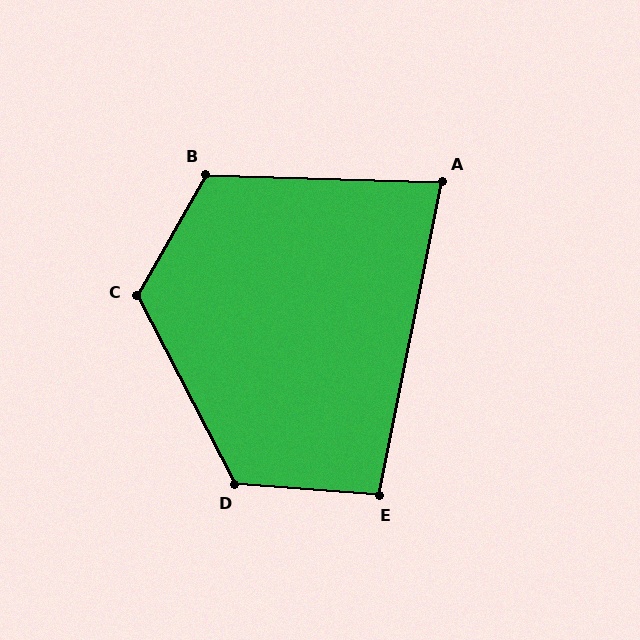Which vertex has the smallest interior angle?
A, at approximately 80 degrees.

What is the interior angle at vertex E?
Approximately 97 degrees (obtuse).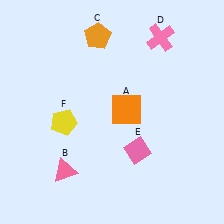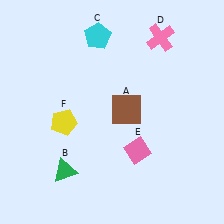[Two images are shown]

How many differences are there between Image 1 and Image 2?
There are 3 differences between the two images.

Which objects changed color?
A changed from orange to brown. B changed from pink to green. C changed from orange to cyan.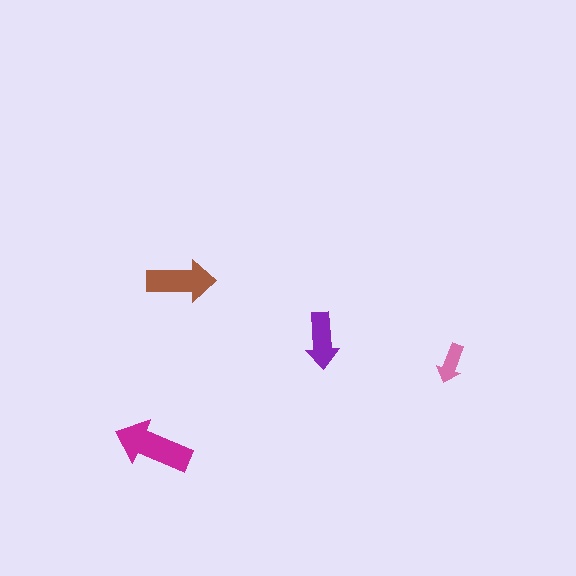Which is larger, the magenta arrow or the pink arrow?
The magenta one.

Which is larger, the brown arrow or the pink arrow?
The brown one.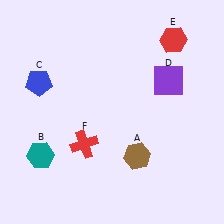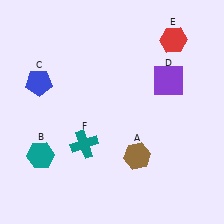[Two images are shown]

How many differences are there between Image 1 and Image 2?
There is 1 difference between the two images.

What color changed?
The cross (F) changed from red in Image 1 to teal in Image 2.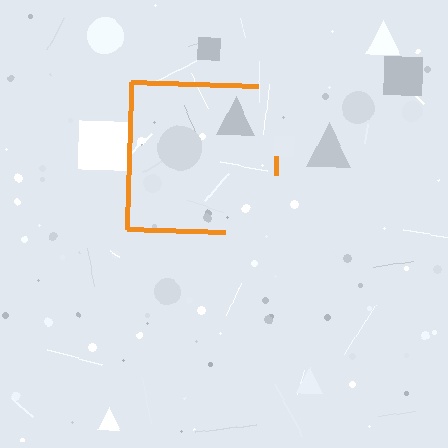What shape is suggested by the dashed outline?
The dashed outline suggests a square.